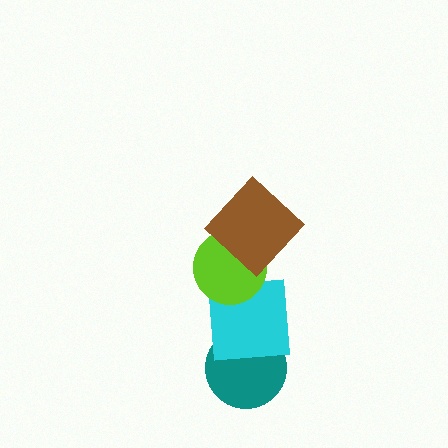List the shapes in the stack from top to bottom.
From top to bottom: the brown diamond, the lime circle, the cyan square, the teal circle.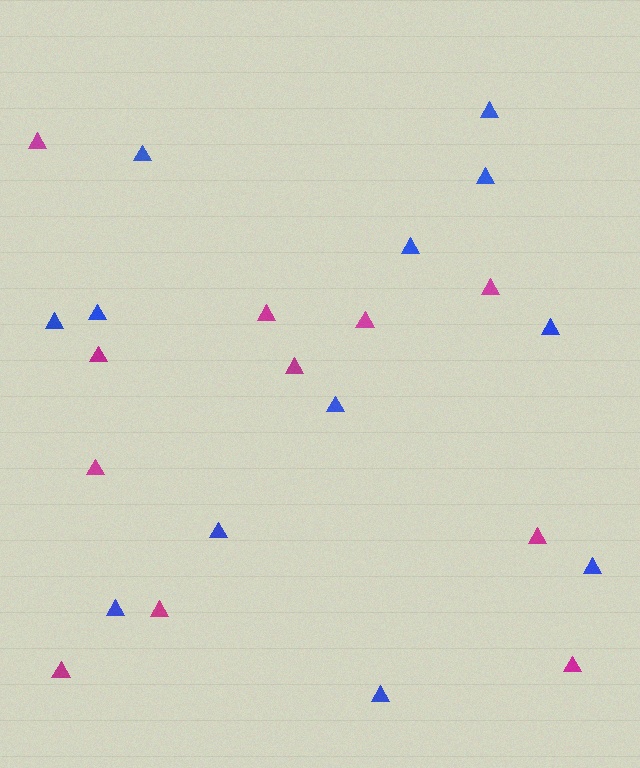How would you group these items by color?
There are 2 groups: one group of blue triangles (12) and one group of magenta triangles (11).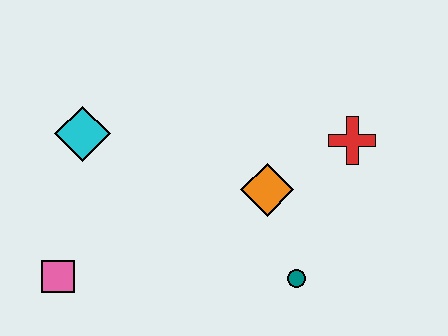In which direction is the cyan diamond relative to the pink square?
The cyan diamond is above the pink square.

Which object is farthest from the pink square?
The red cross is farthest from the pink square.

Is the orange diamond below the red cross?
Yes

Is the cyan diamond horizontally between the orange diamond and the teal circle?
No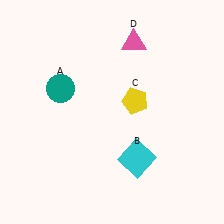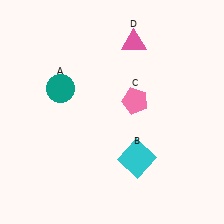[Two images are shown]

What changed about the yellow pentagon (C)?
In Image 1, C is yellow. In Image 2, it changed to pink.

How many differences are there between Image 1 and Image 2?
There is 1 difference between the two images.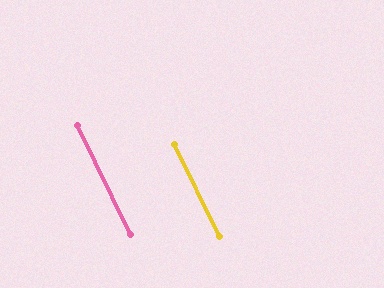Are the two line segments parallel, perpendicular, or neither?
Parallel — their directions differ by only 0.6°.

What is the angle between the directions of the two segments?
Approximately 1 degree.